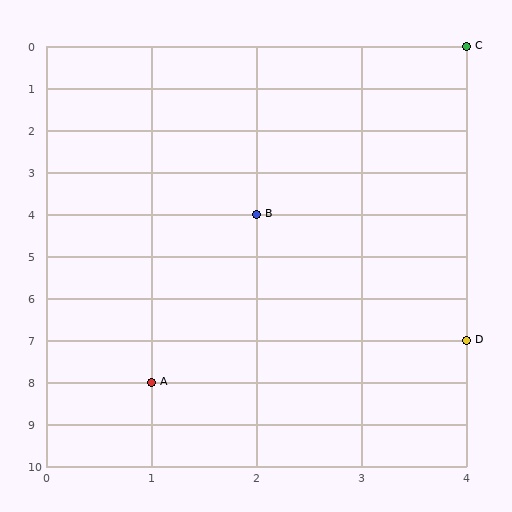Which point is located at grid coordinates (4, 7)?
Point D is at (4, 7).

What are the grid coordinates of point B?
Point B is at grid coordinates (2, 4).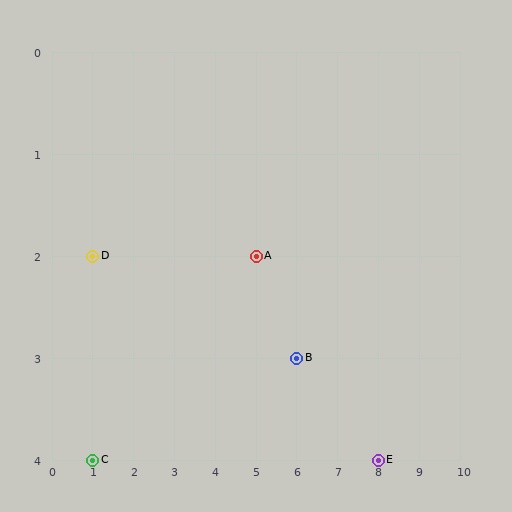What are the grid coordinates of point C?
Point C is at grid coordinates (1, 4).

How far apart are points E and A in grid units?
Points E and A are 3 columns and 2 rows apart (about 3.6 grid units diagonally).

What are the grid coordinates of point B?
Point B is at grid coordinates (6, 3).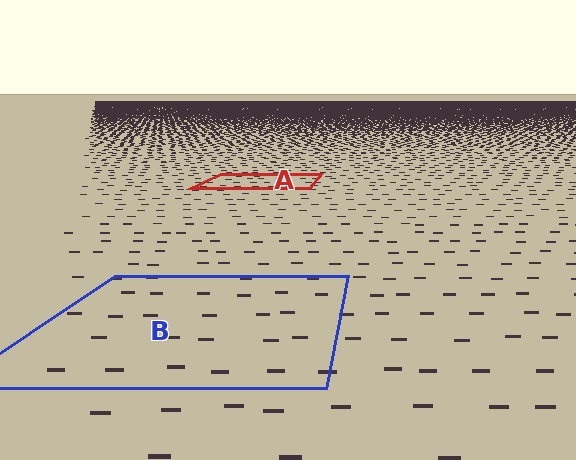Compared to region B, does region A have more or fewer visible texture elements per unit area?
Region A has more texture elements per unit area — they are packed more densely because it is farther away.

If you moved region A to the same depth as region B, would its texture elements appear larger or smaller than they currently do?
They would appear larger. At a closer depth, the same texture elements are projected at a bigger on-screen size.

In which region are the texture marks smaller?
The texture marks are smaller in region A, because it is farther away.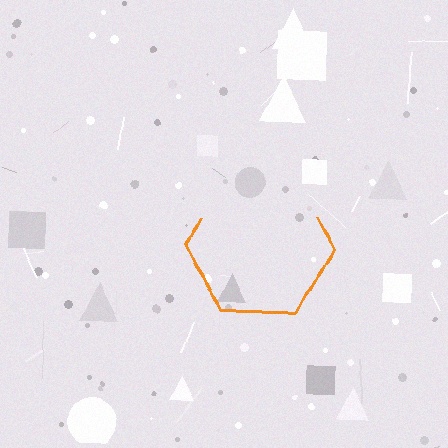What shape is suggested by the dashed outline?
The dashed outline suggests a hexagon.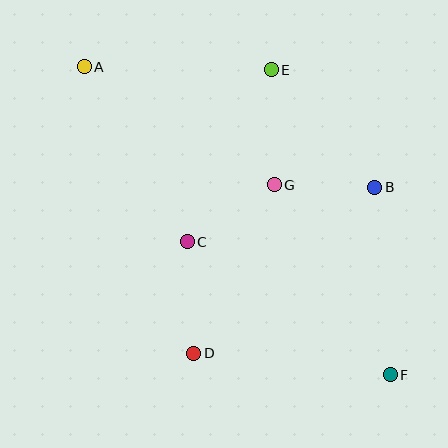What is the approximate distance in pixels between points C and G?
The distance between C and G is approximately 104 pixels.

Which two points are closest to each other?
Points B and G are closest to each other.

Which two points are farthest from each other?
Points A and F are farthest from each other.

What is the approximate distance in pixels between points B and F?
The distance between B and F is approximately 188 pixels.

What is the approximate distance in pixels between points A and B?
The distance between A and B is approximately 314 pixels.